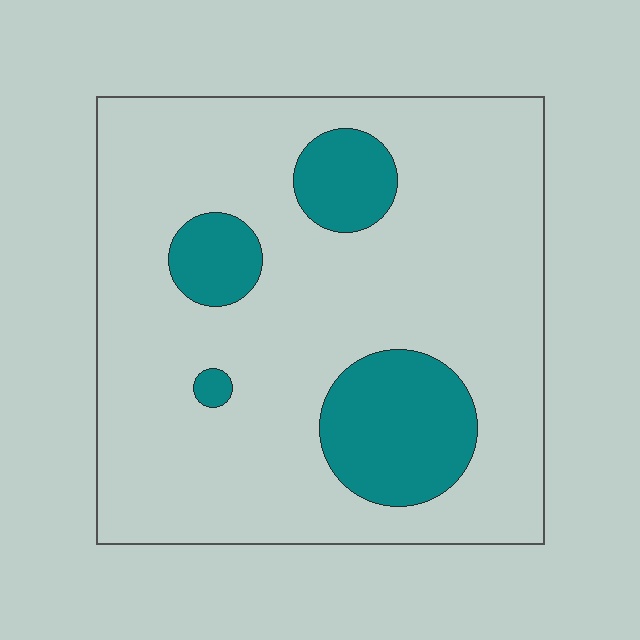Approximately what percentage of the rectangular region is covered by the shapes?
Approximately 20%.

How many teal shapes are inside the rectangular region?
4.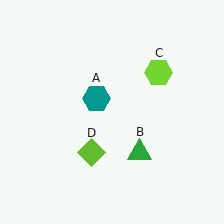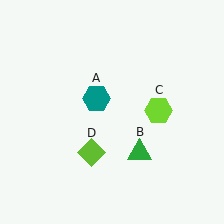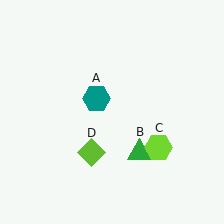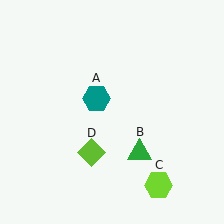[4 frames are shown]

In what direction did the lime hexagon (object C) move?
The lime hexagon (object C) moved down.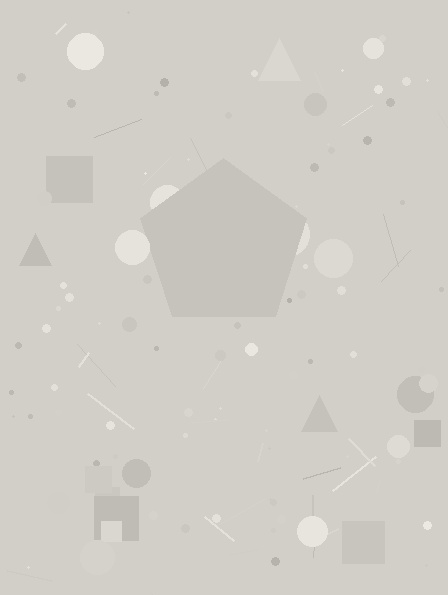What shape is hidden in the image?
A pentagon is hidden in the image.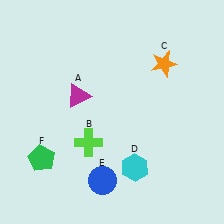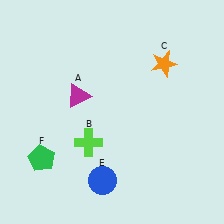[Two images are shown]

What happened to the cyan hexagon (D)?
The cyan hexagon (D) was removed in Image 2. It was in the bottom-right area of Image 1.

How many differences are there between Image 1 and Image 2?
There is 1 difference between the two images.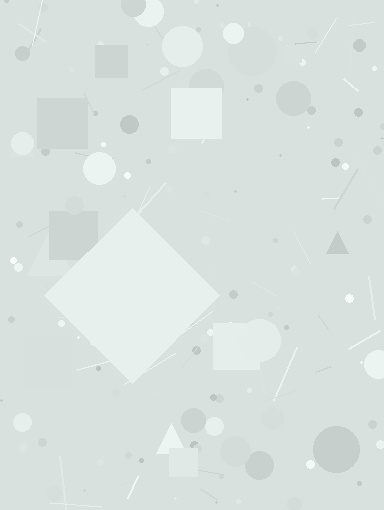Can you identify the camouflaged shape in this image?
The camouflaged shape is a diamond.